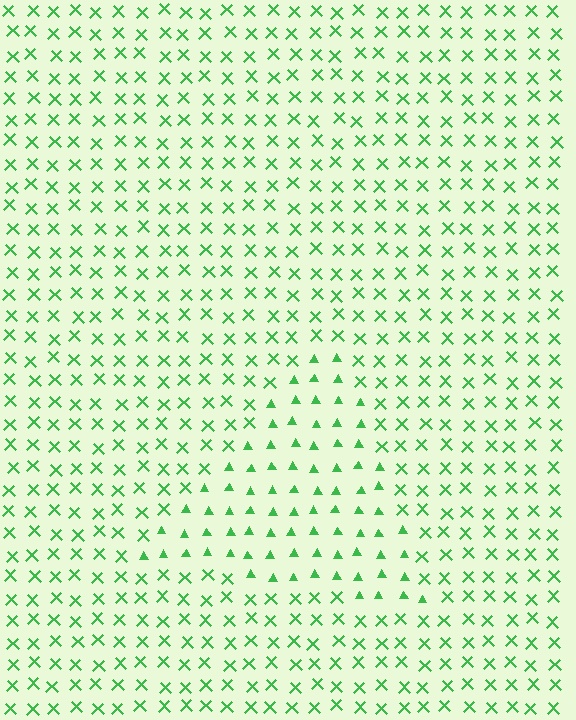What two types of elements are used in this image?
The image uses triangles inside the triangle region and X marks outside it.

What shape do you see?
I see a triangle.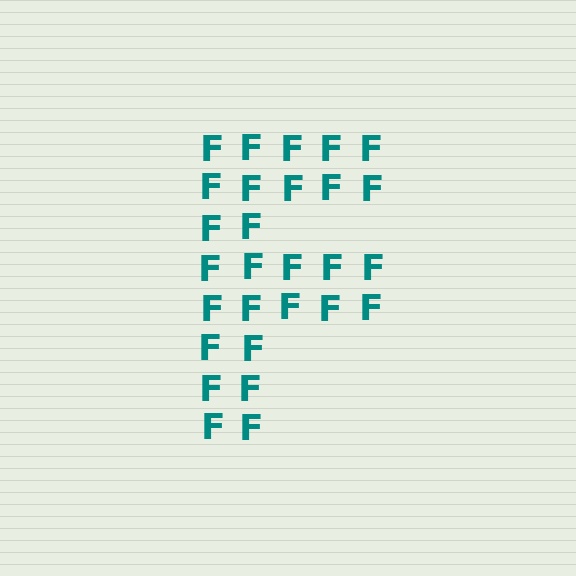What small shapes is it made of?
It is made of small letter F's.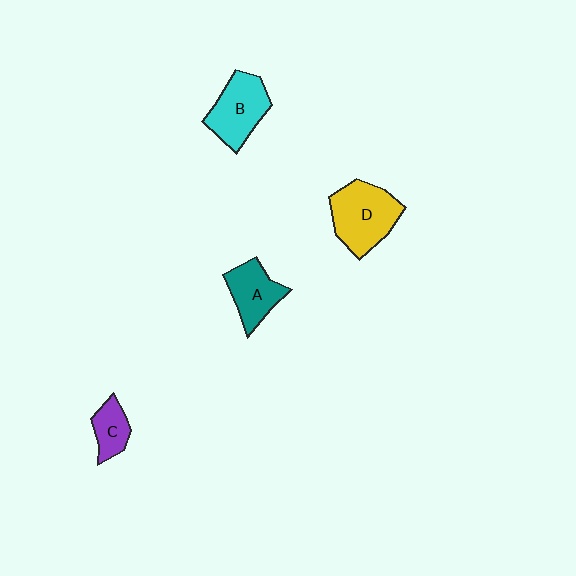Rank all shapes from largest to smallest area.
From largest to smallest: D (yellow), B (cyan), A (teal), C (purple).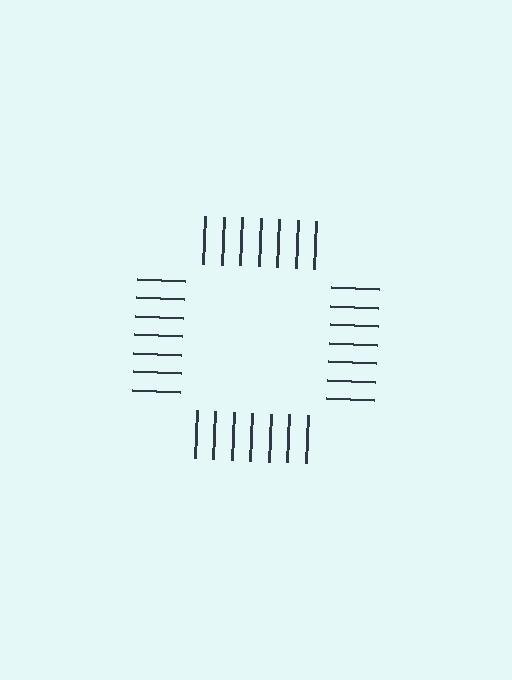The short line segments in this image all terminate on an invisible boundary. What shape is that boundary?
An illusory square — the line segments terminate on its edges but no continuous stroke is drawn.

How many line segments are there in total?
28 — 7 along each of the 4 edges.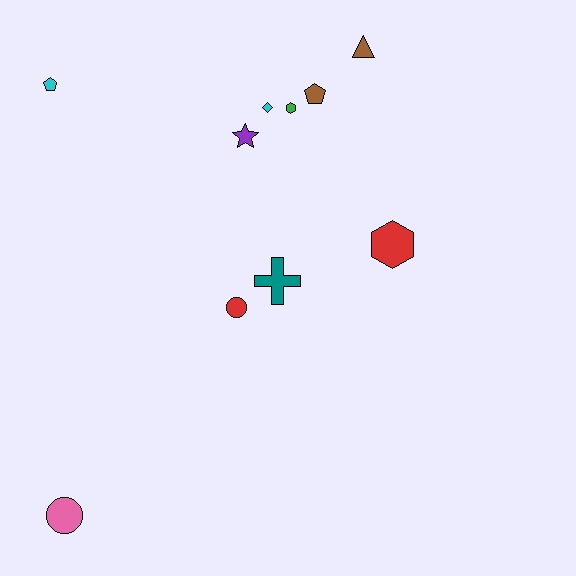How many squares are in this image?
There are no squares.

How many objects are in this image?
There are 10 objects.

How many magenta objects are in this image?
There are no magenta objects.